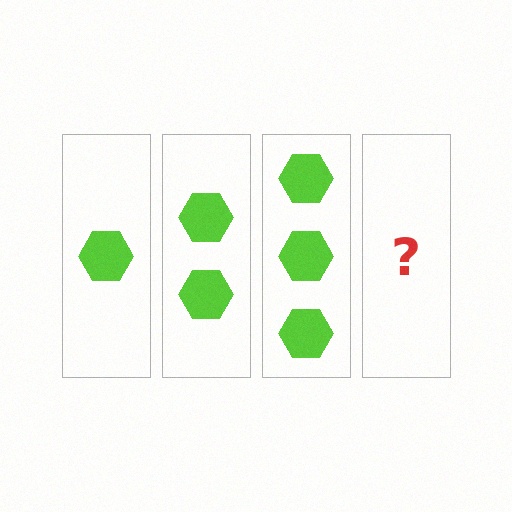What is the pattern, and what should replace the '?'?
The pattern is that each step adds one more hexagon. The '?' should be 4 hexagons.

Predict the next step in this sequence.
The next step is 4 hexagons.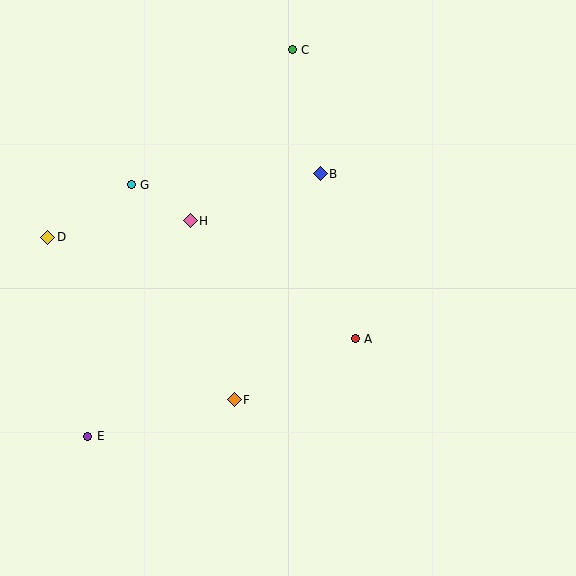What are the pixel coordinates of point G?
Point G is at (131, 185).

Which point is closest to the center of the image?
Point A at (355, 339) is closest to the center.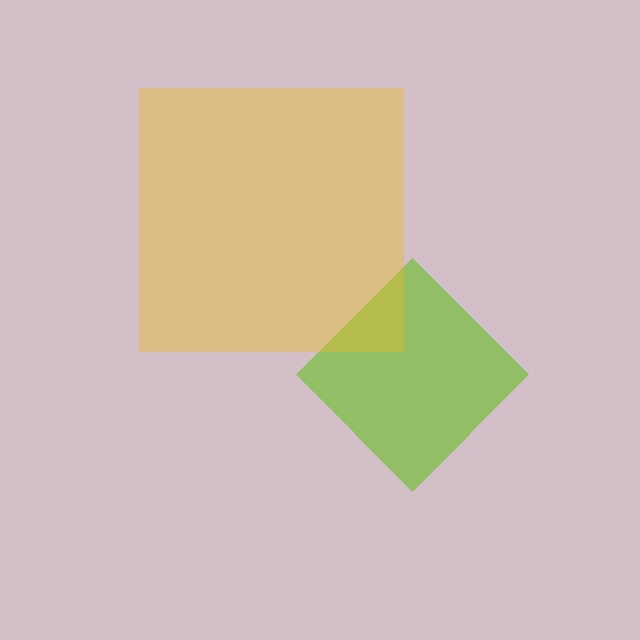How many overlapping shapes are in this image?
There are 2 overlapping shapes in the image.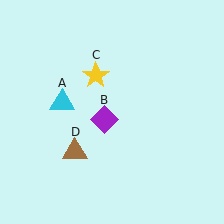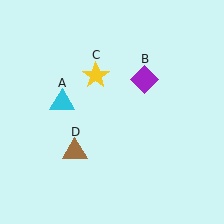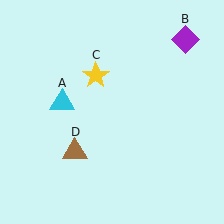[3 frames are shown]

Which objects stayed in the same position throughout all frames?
Cyan triangle (object A) and yellow star (object C) and brown triangle (object D) remained stationary.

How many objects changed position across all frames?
1 object changed position: purple diamond (object B).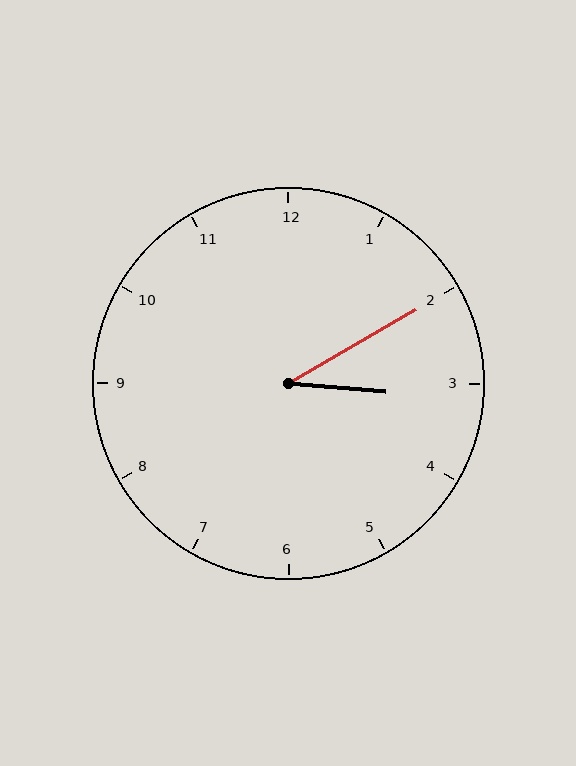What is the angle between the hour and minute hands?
Approximately 35 degrees.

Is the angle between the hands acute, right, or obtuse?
It is acute.